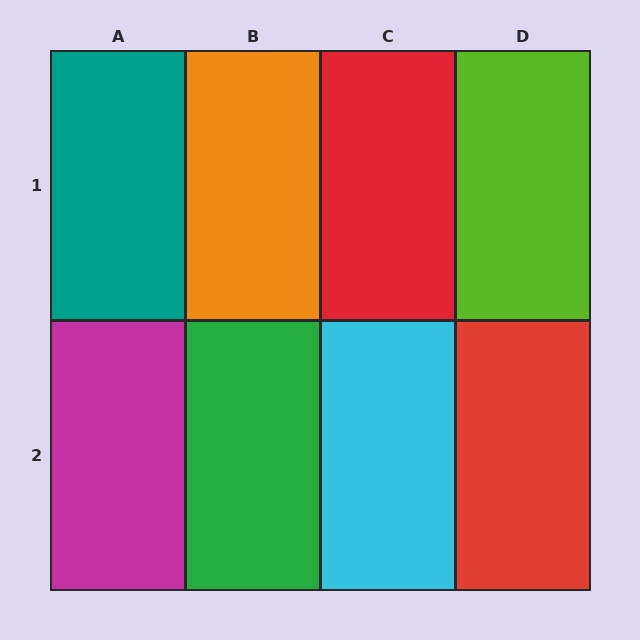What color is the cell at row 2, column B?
Green.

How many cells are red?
2 cells are red.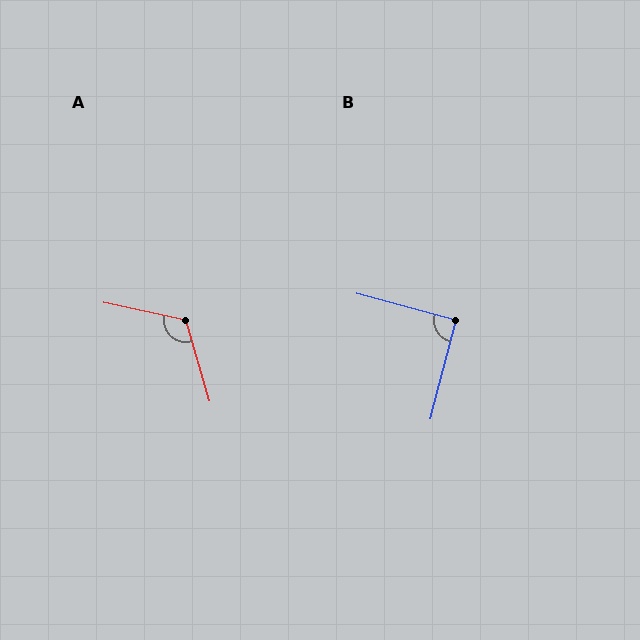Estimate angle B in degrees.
Approximately 91 degrees.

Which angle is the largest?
A, at approximately 119 degrees.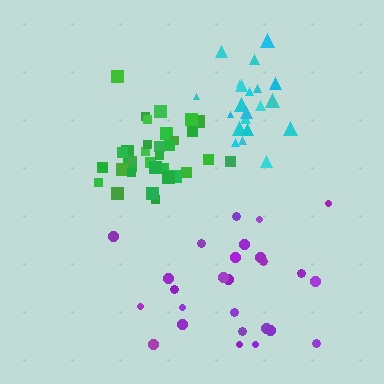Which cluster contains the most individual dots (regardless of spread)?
Green (35).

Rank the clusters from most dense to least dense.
green, cyan, purple.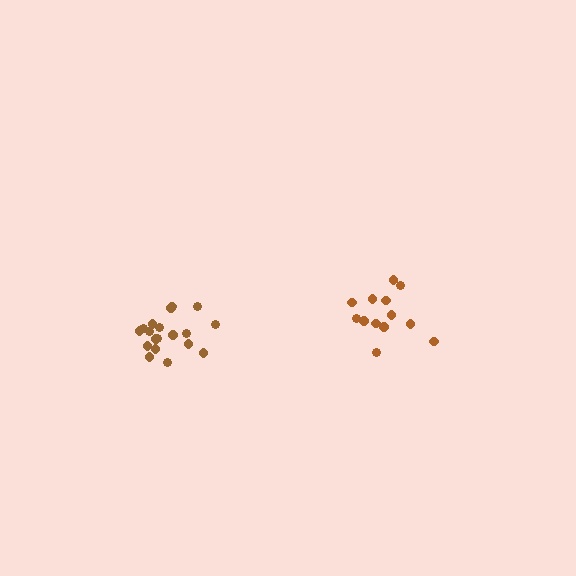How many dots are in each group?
Group 1: 19 dots, Group 2: 13 dots (32 total).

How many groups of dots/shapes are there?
There are 2 groups.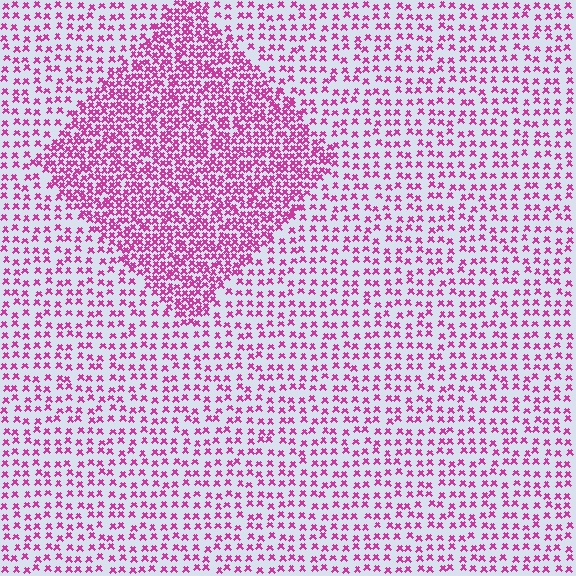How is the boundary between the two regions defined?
The boundary is defined by a change in element density (approximately 2.2x ratio). All elements are the same color, size, and shape.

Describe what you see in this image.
The image contains small magenta elements arranged at two different densities. A diamond-shaped region is visible where the elements are more densely packed than the surrounding area.